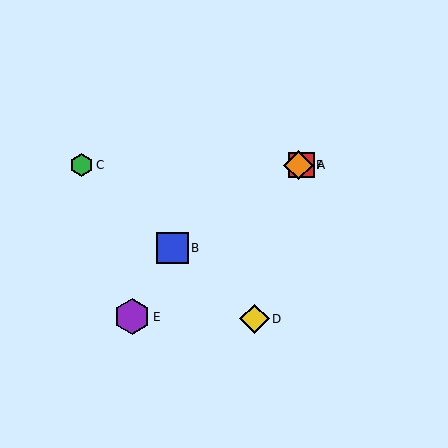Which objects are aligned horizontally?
Objects A, C, F are aligned horizontally.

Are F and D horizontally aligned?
No, F is at y≈165 and D is at y≈319.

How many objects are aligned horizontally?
3 objects (A, C, F) are aligned horizontally.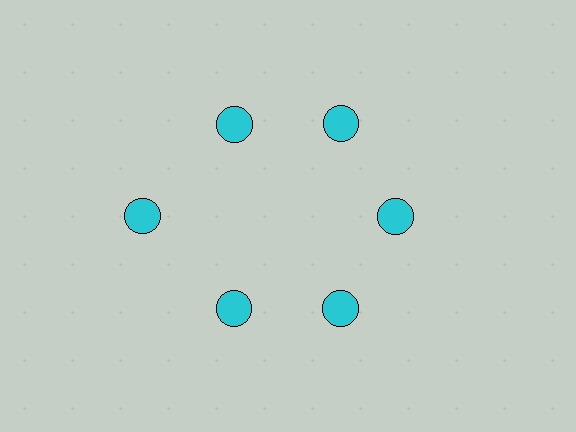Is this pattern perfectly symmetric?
No. The 6 cyan circles are arranged in a ring, but one element near the 9 o'clock position is pushed outward from the center, breaking the 6-fold rotational symmetry.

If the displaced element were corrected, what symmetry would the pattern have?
It would have 6-fold rotational symmetry — the pattern would map onto itself every 60 degrees.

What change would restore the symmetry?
The symmetry would be restored by moving it inward, back onto the ring so that all 6 circles sit at equal angles and equal distance from the center.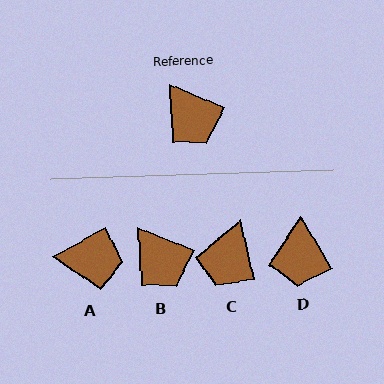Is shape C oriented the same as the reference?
No, it is off by about 54 degrees.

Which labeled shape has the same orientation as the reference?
B.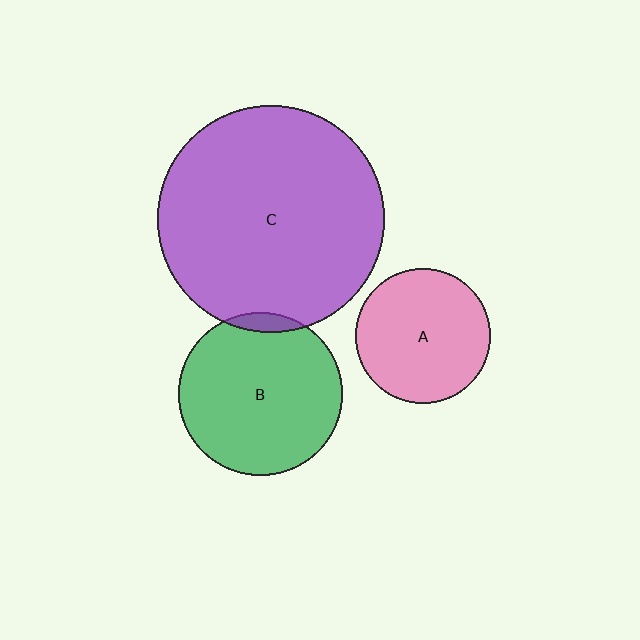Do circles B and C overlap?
Yes.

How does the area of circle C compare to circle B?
Approximately 1.9 times.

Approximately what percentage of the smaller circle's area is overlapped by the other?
Approximately 5%.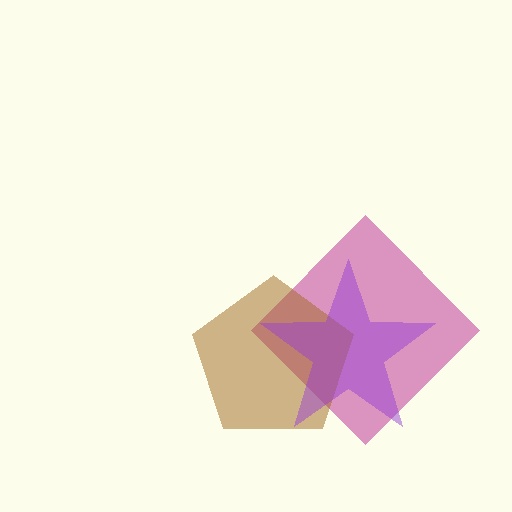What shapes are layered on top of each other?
The layered shapes are: a magenta diamond, a brown pentagon, a purple star.